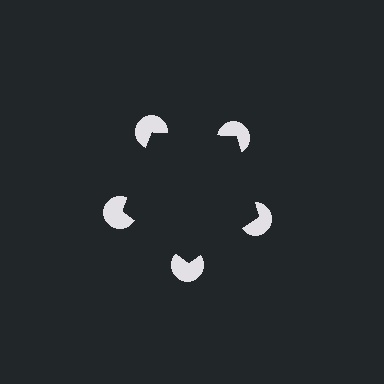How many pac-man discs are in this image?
There are 5 — one at each vertex of the illusory pentagon.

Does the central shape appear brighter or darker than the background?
It typically appears slightly darker than the background, even though no actual brightness change is drawn.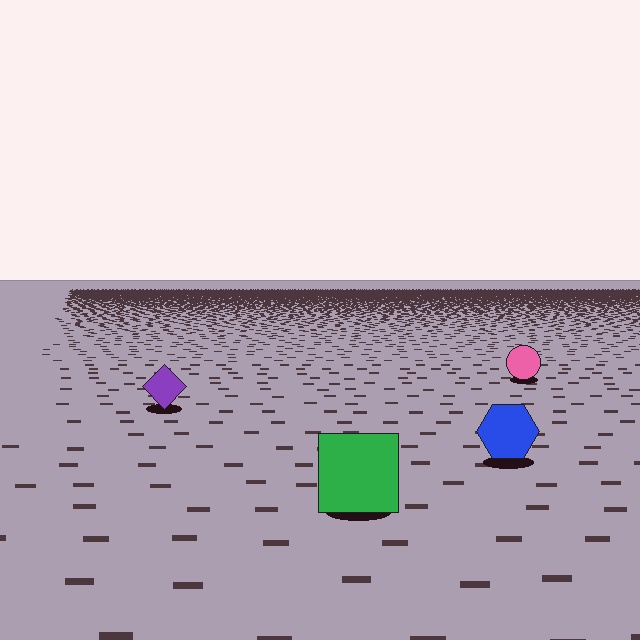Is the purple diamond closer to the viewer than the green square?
No. The green square is closer — you can tell from the texture gradient: the ground texture is coarser near it.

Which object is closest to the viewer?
The green square is closest. The texture marks near it are larger and more spread out.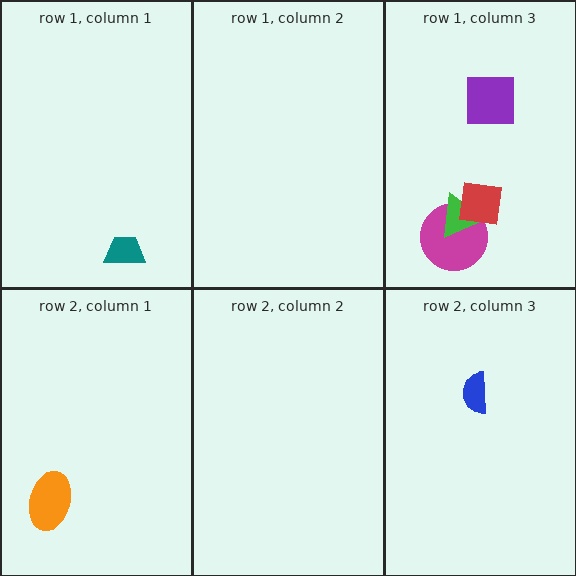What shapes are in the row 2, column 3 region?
The blue semicircle.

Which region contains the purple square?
The row 1, column 3 region.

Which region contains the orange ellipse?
The row 2, column 1 region.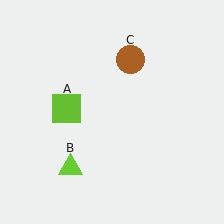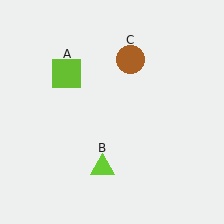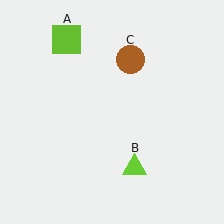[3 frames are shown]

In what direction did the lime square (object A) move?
The lime square (object A) moved up.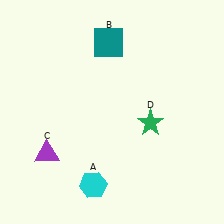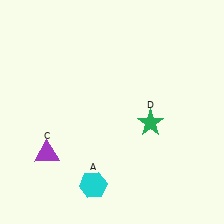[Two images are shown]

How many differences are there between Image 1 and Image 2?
There is 1 difference between the two images.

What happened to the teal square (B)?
The teal square (B) was removed in Image 2. It was in the top-left area of Image 1.